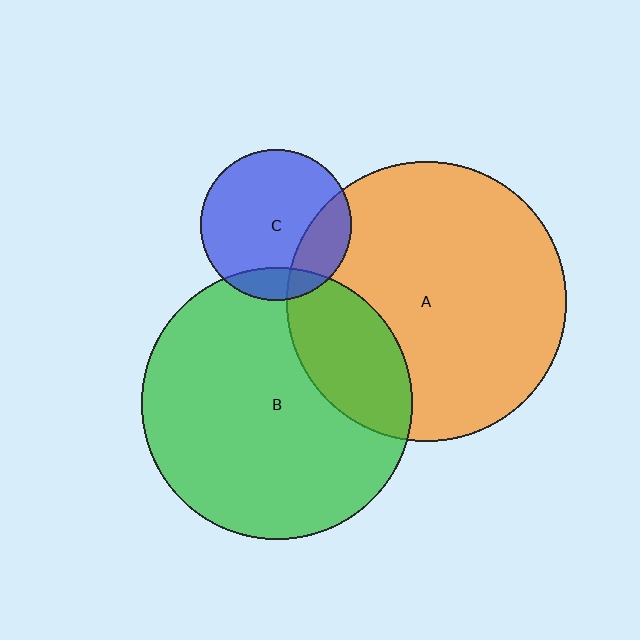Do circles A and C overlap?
Yes.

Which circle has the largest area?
Circle A (orange).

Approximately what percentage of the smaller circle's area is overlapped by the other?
Approximately 25%.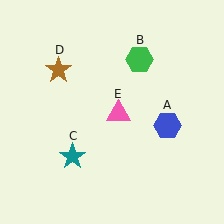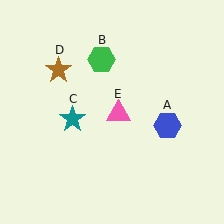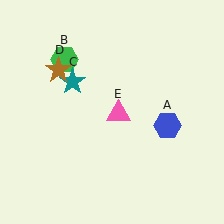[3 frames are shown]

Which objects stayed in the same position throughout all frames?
Blue hexagon (object A) and brown star (object D) and pink triangle (object E) remained stationary.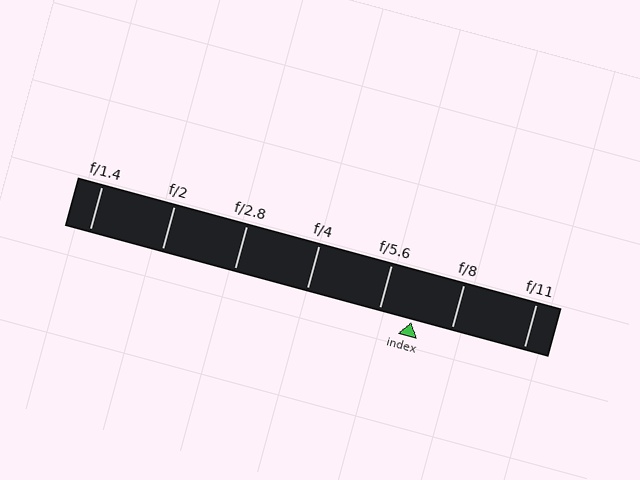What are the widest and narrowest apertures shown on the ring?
The widest aperture shown is f/1.4 and the narrowest is f/11.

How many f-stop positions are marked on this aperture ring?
There are 7 f-stop positions marked.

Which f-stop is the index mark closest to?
The index mark is closest to f/5.6.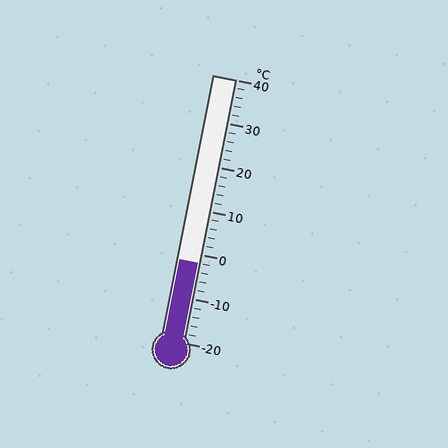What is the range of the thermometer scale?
The thermometer scale ranges from -20°C to 40°C.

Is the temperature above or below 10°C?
The temperature is below 10°C.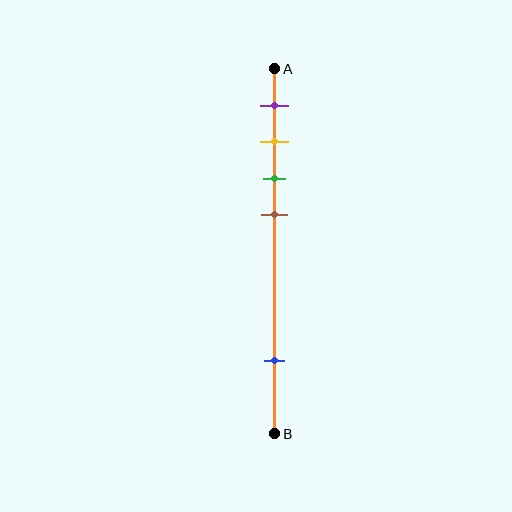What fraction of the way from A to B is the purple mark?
The purple mark is approximately 10% (0.1) of the way from A to B.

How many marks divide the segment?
There are 5 marks dividing the segment.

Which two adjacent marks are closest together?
The yellow and green marks are the closest adjacent pair.